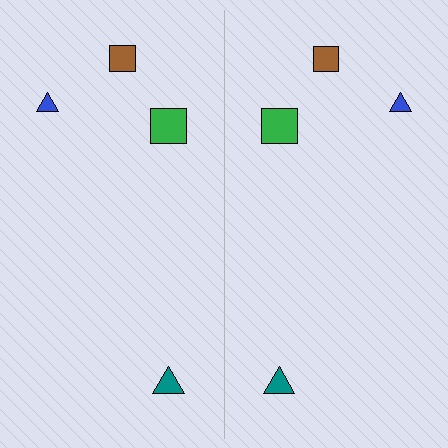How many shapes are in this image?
There are 8 shapes in this image.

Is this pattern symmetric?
Yes, this pattern has bilateral (reflection) symmetry.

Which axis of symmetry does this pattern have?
The pattern has a vertical axis of symmetry running through the center of the image.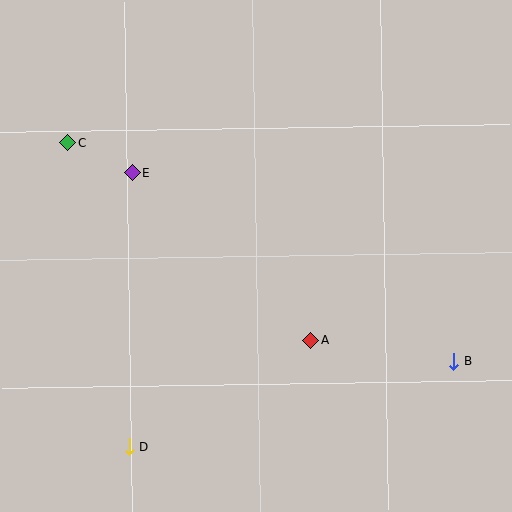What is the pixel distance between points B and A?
The distance between B and A is 144 pixels.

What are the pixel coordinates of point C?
Point C is at (68, 142).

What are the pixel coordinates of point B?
Point B is at (453, 361).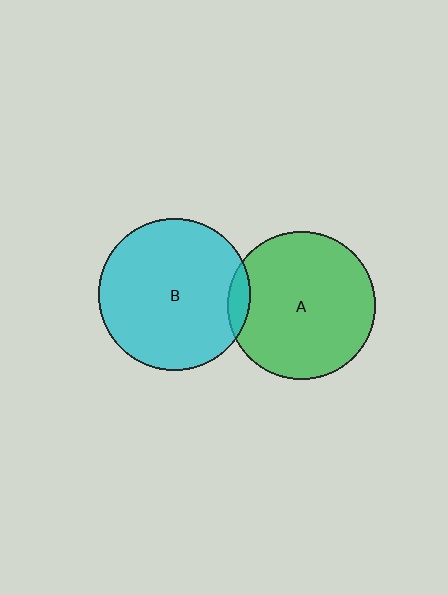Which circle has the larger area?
Circle B (cyan).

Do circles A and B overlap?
Yes.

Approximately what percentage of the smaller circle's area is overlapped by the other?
Approximately 5%.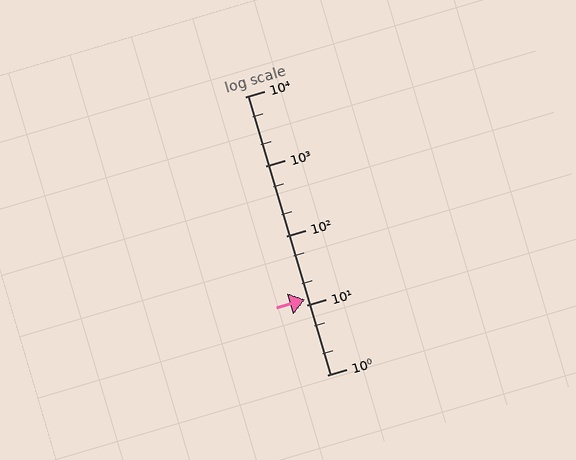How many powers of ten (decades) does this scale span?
The scale spans 4 decades, from 1 to 10000.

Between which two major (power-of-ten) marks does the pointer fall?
The pointer is between 10 and 100.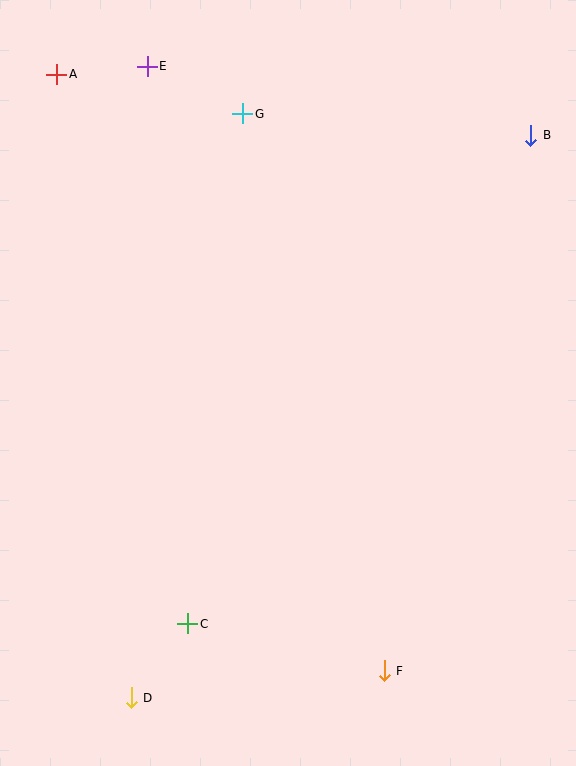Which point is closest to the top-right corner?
Point B is closest to the top-right corner.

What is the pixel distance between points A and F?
The distance between A and F is 680 pixels.